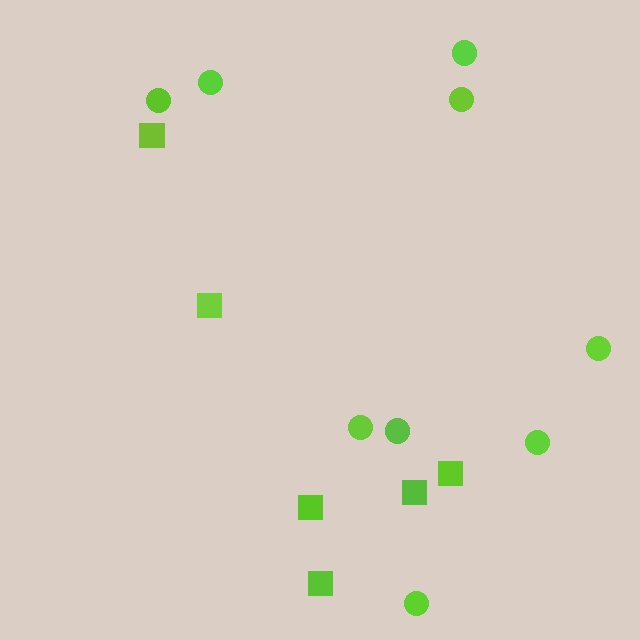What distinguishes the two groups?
There are 2 groups: one group of circles (9) and one group of squares (6).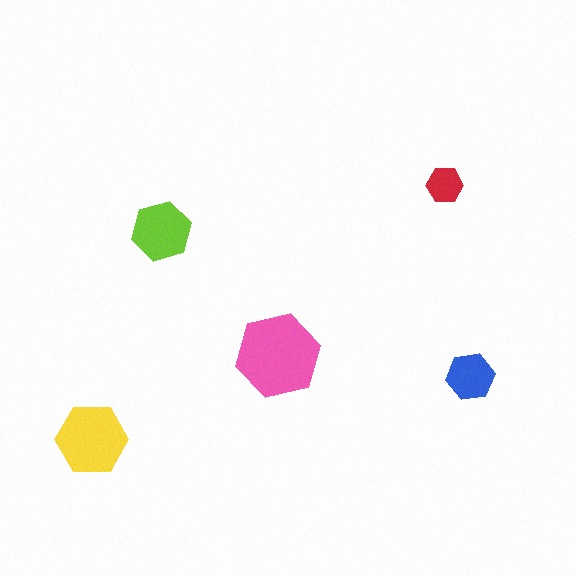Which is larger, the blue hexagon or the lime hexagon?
The lime one.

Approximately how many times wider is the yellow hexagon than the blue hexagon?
About 1.5 times wider.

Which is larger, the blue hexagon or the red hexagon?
The blue one.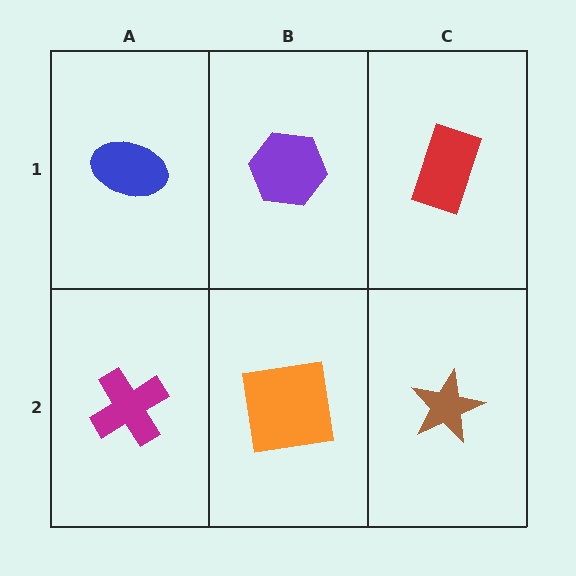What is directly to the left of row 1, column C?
A purple hexagon.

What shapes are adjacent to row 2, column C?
A red rectangle (row 1, column C), an orange square (row 2, column B).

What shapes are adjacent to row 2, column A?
A blue ellipse (row 1, column A), an orange square (row 2, column B).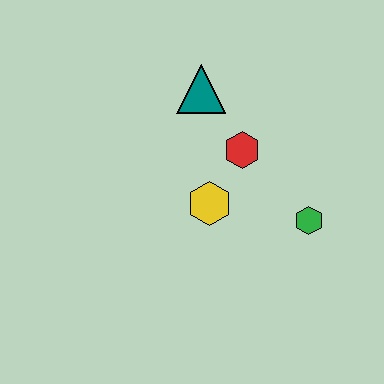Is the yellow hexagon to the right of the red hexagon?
No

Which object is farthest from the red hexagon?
The green hexagon is farthest from the red hexagon.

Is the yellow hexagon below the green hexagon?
No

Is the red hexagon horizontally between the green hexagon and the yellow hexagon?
Yes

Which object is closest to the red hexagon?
The yellow hexagon is closest to the red hexagon.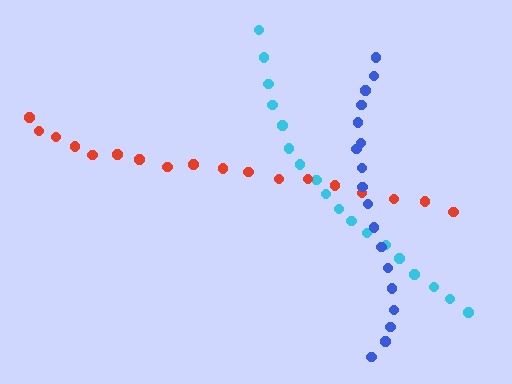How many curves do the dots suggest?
There are 3 distinct paths.